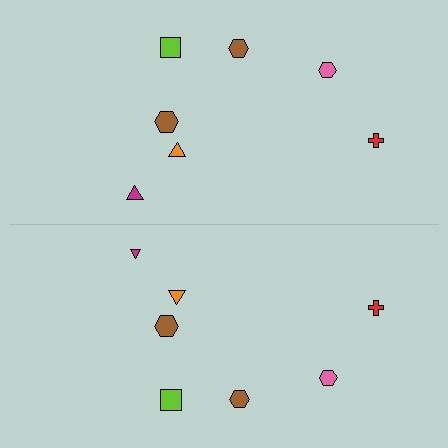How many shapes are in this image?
There are 14 shapes in this image.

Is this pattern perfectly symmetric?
No, the pattern is not perfectly symmetric. The magenta triangle on the bottom side has a different size than its mirror counterpart.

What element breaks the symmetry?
The magenta triangle on the bottom side has a different size than its mirror counterpart.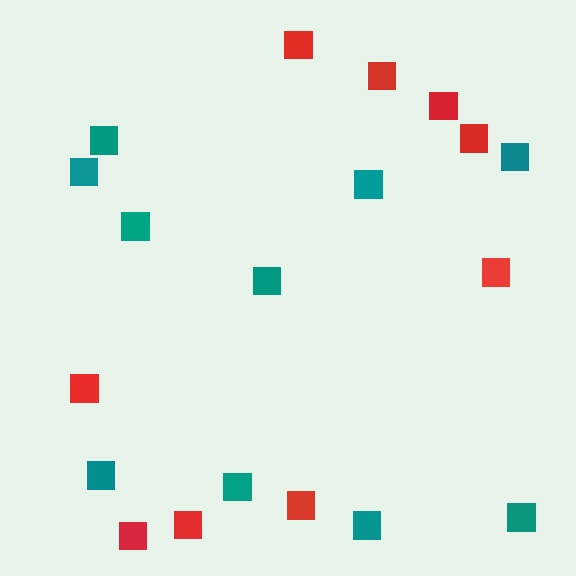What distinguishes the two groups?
There are 2 groups: one group of red squares (9) and one group of teal squares (10).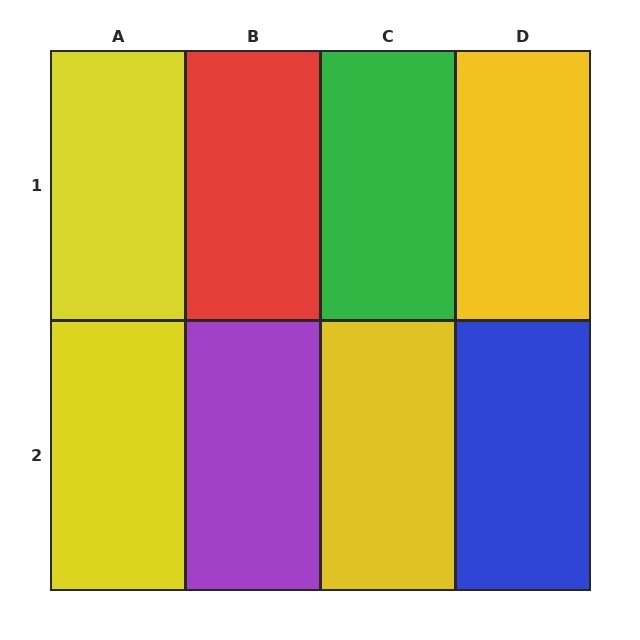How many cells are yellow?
4 cells are yellow.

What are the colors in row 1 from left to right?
Yellow, red, green, yellow.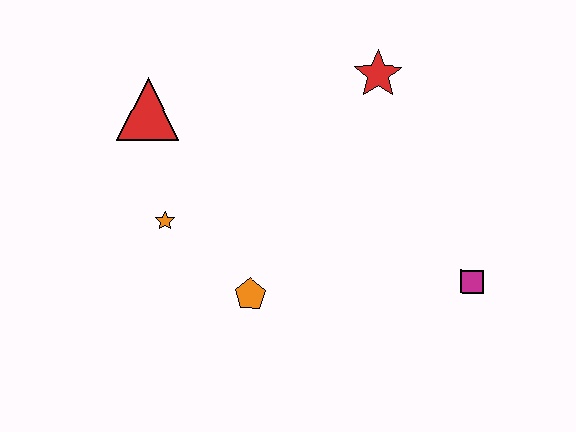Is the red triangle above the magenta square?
Yes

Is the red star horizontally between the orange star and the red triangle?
No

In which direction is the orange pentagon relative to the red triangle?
The orange pentagon is below the red triangle.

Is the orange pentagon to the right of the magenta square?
No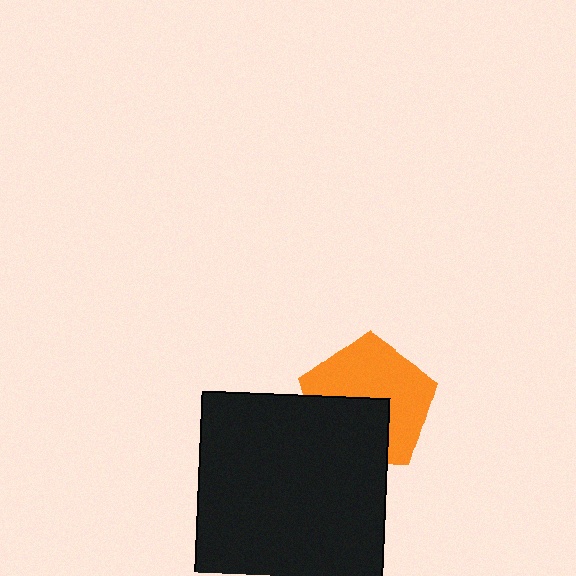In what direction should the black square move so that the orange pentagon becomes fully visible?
The black square should move down. That is the shortest direction to clear the overlap and leave the orange pentagon fully visible.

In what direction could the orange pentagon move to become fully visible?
The orange pentagon could move up. That would shift it out from behind the black square entirely.